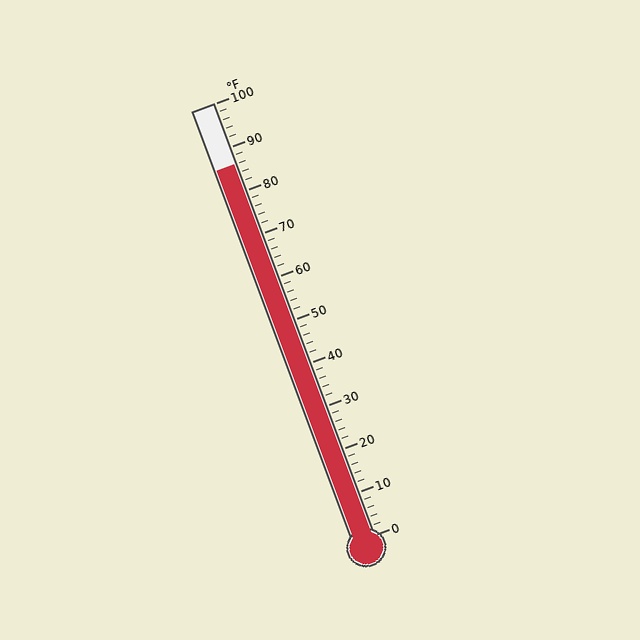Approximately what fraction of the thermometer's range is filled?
The thermometer is filled to approximately 85% of its range.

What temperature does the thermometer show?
The thermometer shows approximately 86°F.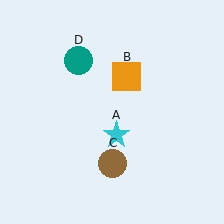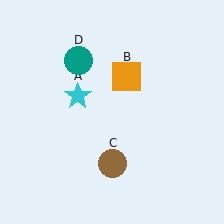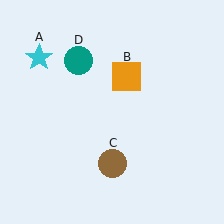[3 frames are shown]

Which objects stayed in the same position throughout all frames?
Orange square (object B) and brown circle (object C) and teal circle (object D) remained stationary.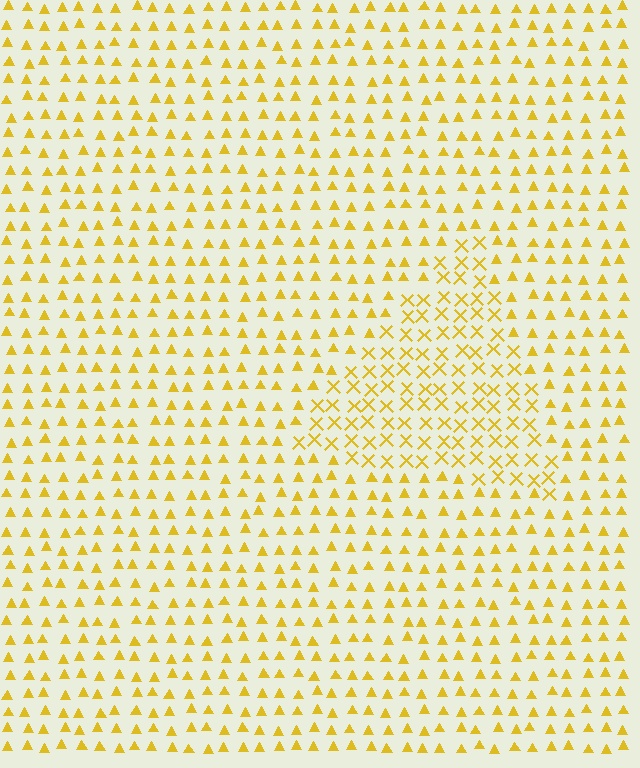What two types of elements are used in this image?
The image uses X marks inside the triangle region and triangles outside it.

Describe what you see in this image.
The image is filled with small yellow elements arranged in a uniform grid. A triangle-shaped region contains X marks, while the surrounding area contains triangles. The boundary is defined purely by the change in element shape.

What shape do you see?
I see a triangle.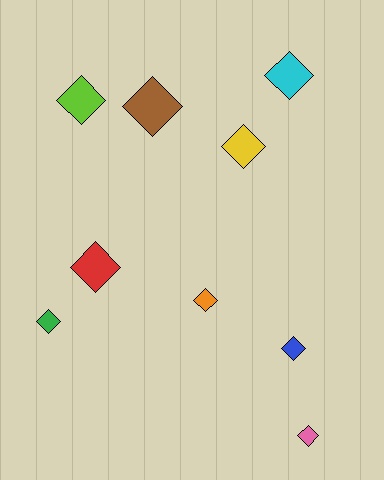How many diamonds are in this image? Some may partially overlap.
There are 9 diamonds.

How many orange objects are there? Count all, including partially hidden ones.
There is 1 orange object.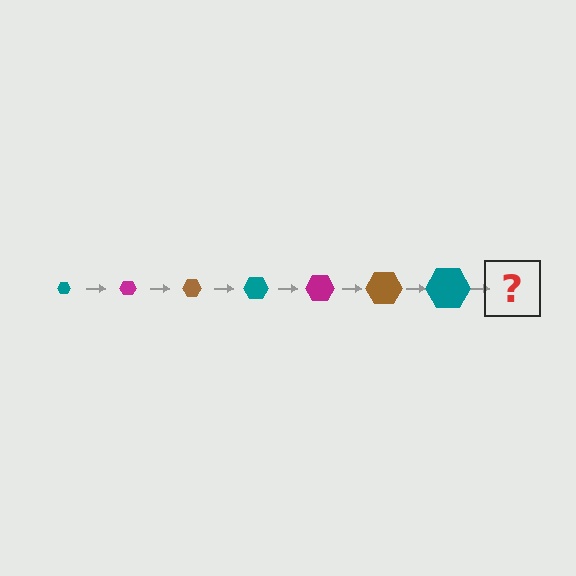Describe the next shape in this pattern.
It should be a magenta hexagon, larger than the previous one.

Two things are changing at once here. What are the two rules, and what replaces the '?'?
The two rules are that the hexagon grows larger each step and the color cycles through teal, magenta, and brown. The '?' should be a magenta hexagon, larger than the previous one.